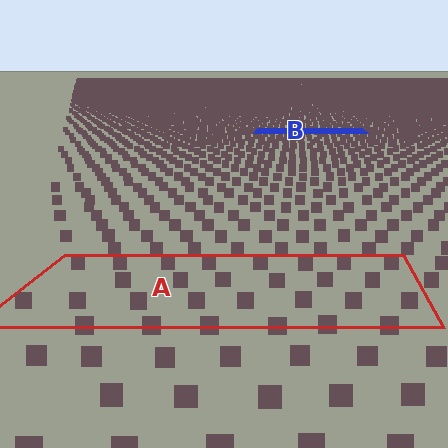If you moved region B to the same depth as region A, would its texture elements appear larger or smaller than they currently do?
They would appear larger. At a closer depth, the same texture elements are projected at a bigger on-screen size.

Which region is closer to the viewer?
Region A is closer. The texture elements there are larger and more spread out.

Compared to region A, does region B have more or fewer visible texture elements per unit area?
Region B has more texture elements per unit area — they are packed more densely because it is farther away.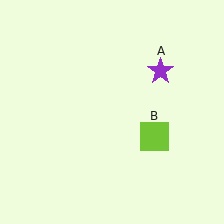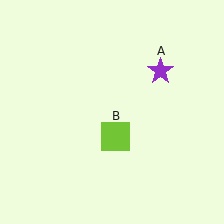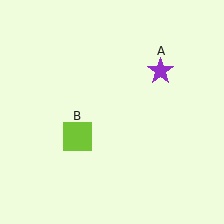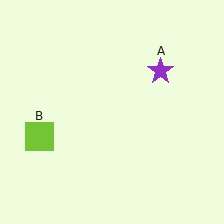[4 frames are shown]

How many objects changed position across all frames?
1 object changed position: lime square (object B).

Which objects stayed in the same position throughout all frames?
Purple star (object A) remained stationary.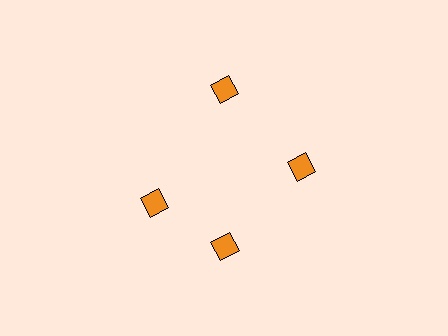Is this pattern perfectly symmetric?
No. The 4 orange diamonds are arranged in a ring, but one element near the 9 o'clock position is rotated out of alignment along the ring, breaking the 4-fold rotational symmetry.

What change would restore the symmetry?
The symmetry would be restored by rotating it back into even spacing with its neighbors so that all 4 diamonds sit at equal angles and equal distance from the center.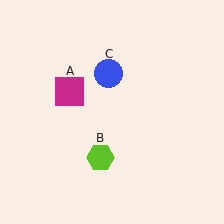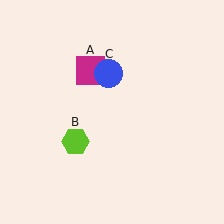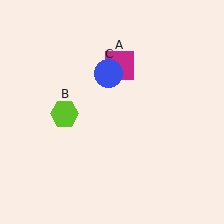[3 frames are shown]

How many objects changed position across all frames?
2 objects changed position: magenta square (object A), lime hexagon (object B).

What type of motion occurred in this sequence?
The magenta square (object A), lime hexagon (object B) rotated clockwise around the center of the scene.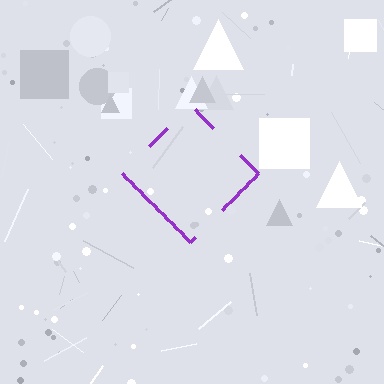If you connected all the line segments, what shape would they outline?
They would outline a diamond.